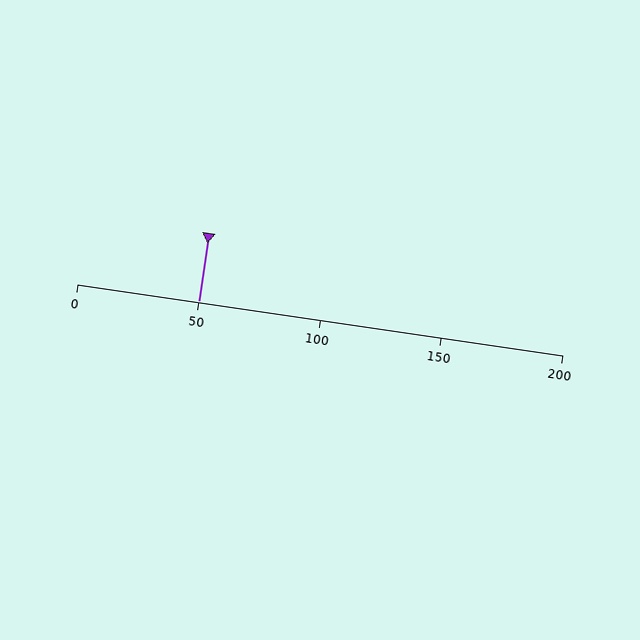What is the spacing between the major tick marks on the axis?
The major ticks are spaced 50 apart.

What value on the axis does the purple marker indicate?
The marker indicates approximately 50.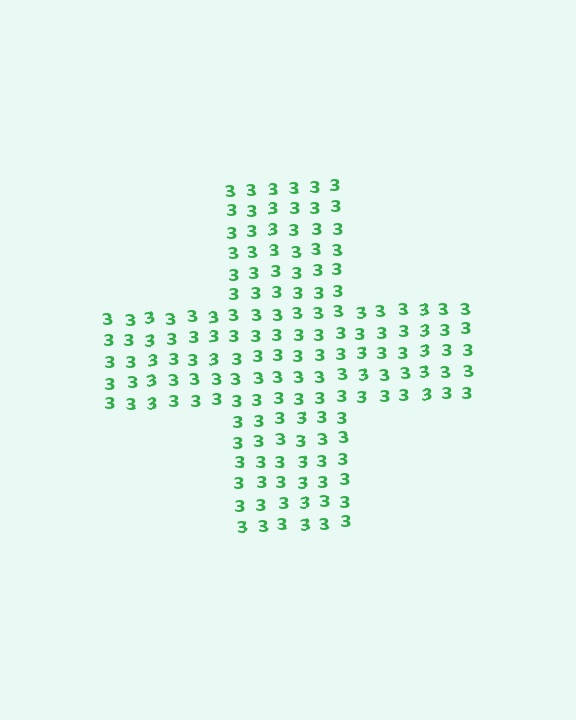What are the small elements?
The small elements are digit 3's.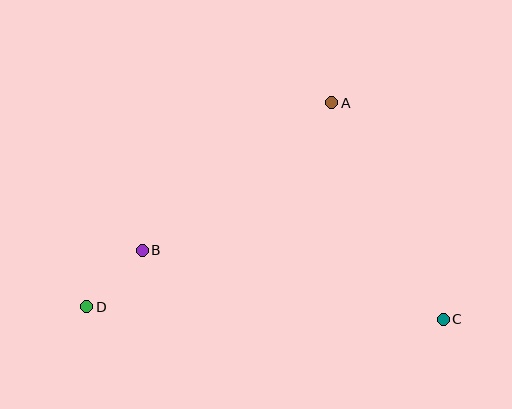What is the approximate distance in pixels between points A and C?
The distance between A and C is approximately 244 pixels.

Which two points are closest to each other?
Points B and D are closest to each other.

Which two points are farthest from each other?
Points C and D are farthest from each other.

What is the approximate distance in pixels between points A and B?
The distance between A and B is approximately 240 pixels.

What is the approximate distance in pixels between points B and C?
The distance between B and C is approximately 309 pixels.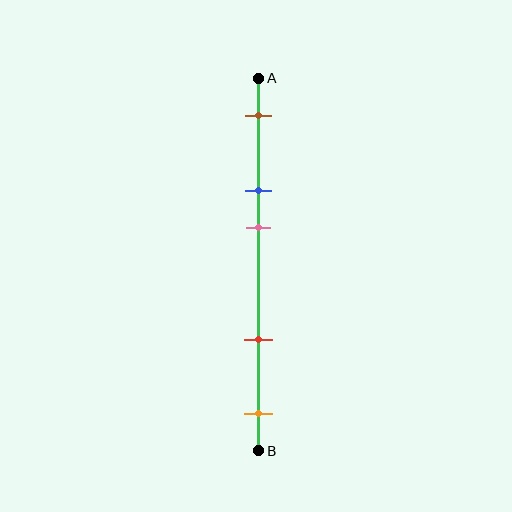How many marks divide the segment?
There are 5 marks dividing the segment.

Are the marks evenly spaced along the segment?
No, the marks are not evenly spaced.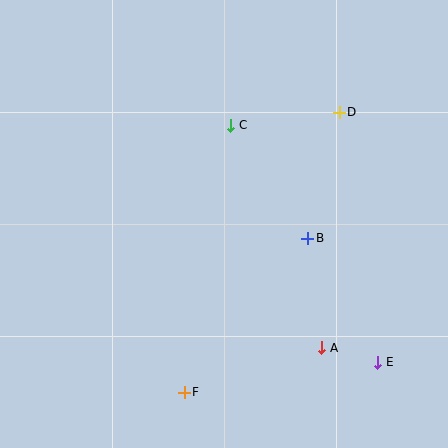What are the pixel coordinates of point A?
Point A is at (322, 348).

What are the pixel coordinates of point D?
Point D is at (339, 112).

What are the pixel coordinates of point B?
Point B is at (308, 238).